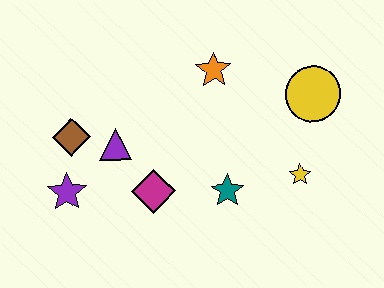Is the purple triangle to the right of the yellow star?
No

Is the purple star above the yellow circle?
No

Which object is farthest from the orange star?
The purple star is farthest from the orange star.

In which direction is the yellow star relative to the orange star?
The yellow star is below the orange star.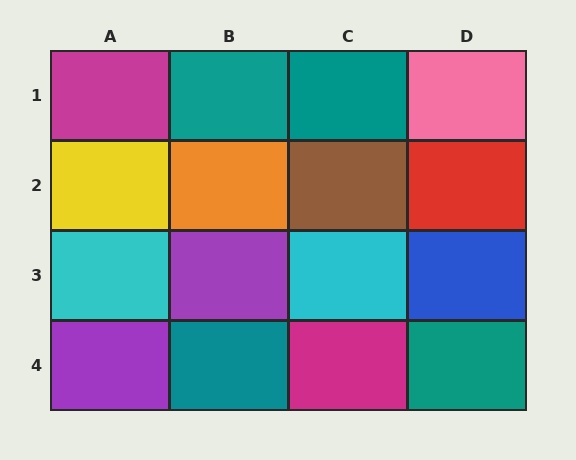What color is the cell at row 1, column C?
Teal.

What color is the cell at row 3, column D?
Blue.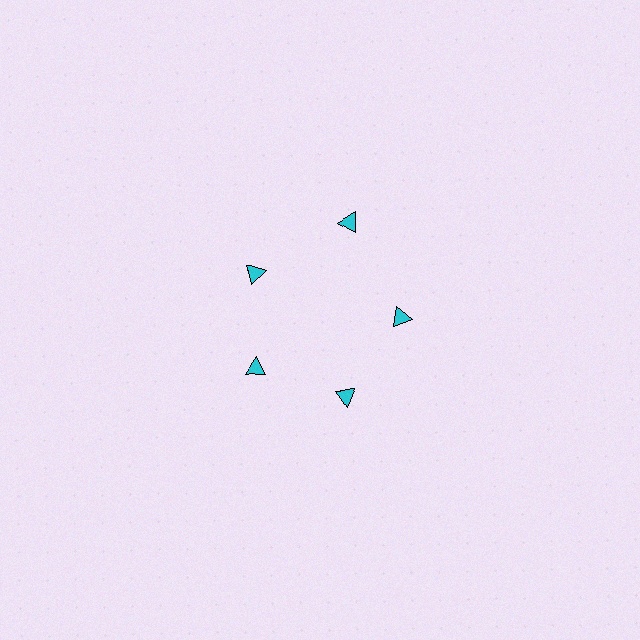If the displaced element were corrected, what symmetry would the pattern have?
It would have 5-fold rotational symmetry — the pattern would map onto itself every 72 degrees.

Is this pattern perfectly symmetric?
No. The 5 cyan triangles are arranged in a ring, but one element near the 1 o'clock position is pushed outward from the center, breaking the 5-fold rotational symmetry.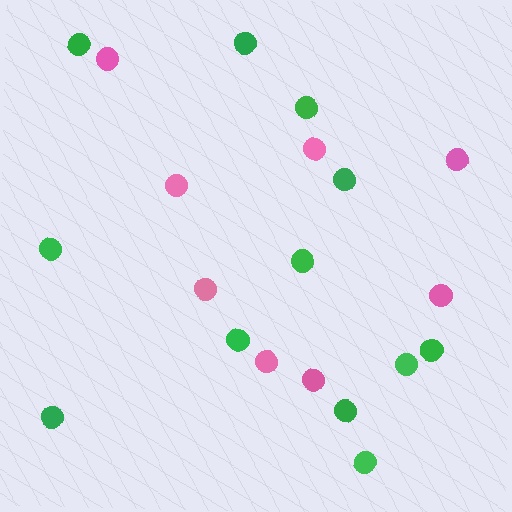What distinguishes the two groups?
There are 2 groups: one group of pink circles (8) and one group of green circles (12).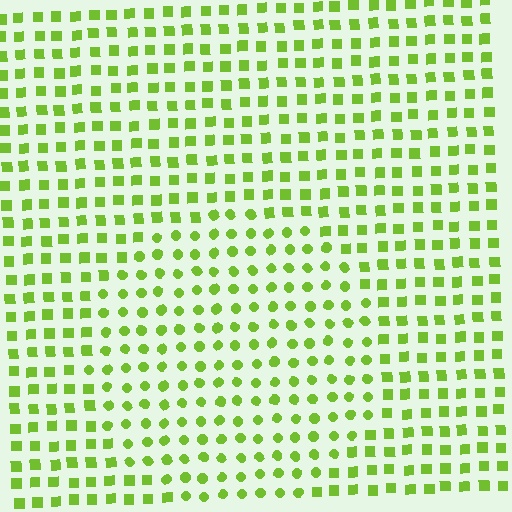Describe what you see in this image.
The image is filled with small lime elements arranged in a uniform grid. A circle-shaped region contains circles, while the surrounding area contains squares. The boundary is defined purely by the change in element shape.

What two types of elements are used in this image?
The image uses circles inside the circle region and squares outside it.